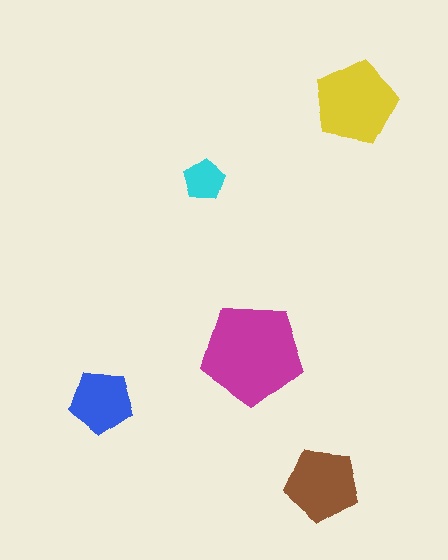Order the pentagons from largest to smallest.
the magenta one, the yellow one, the brown one, the blue one, the cyan one.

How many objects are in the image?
There are 5 objects in the image.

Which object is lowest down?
The brown pentagon is bottommost.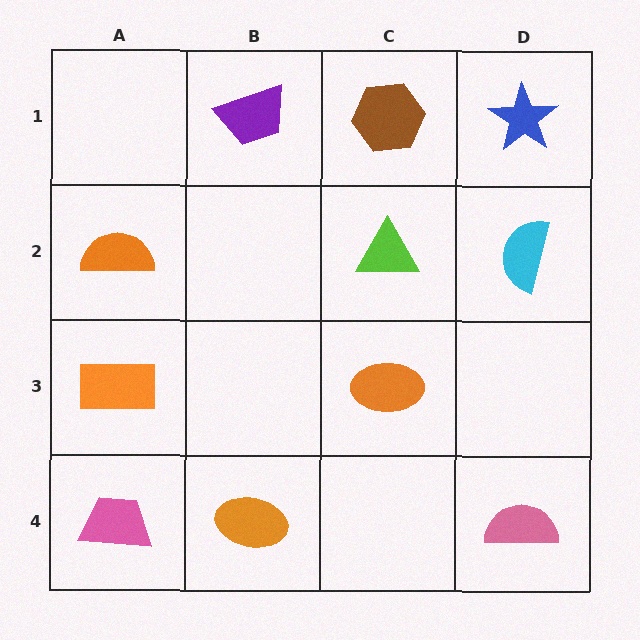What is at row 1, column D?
A blue star.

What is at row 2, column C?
A lime triangle.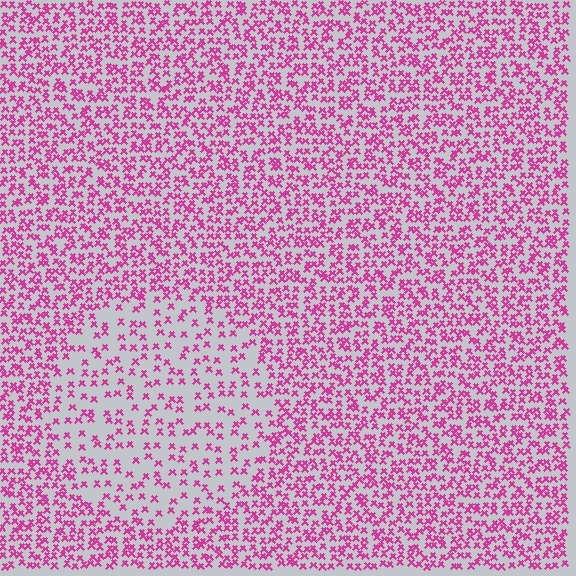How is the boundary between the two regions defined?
The boundary is defined by a change in element density (approximately 2.1x ratio). All elements are the same color, size, and shape.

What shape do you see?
I see a circle.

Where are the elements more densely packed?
The elements are more densely packed outside the circle boundary.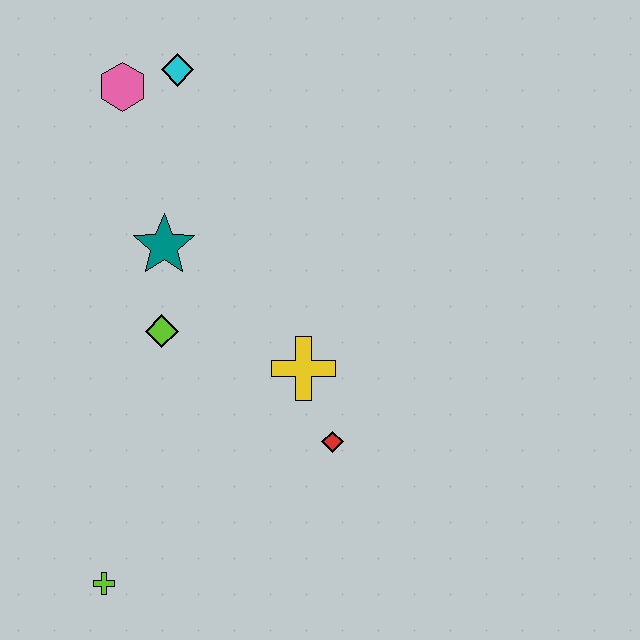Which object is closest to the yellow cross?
The red diamond is closest to the yellow cross.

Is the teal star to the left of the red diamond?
Yes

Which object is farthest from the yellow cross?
The pink hexagon is farthest from the yellow cross.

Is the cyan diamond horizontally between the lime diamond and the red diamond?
Yes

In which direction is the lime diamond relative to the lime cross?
The lime diamond is above the lime cross.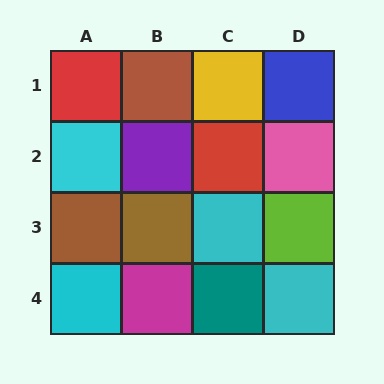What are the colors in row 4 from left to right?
Cyan, magenta, teal, cyan.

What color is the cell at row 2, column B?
Purple.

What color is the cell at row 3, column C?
Cyan.